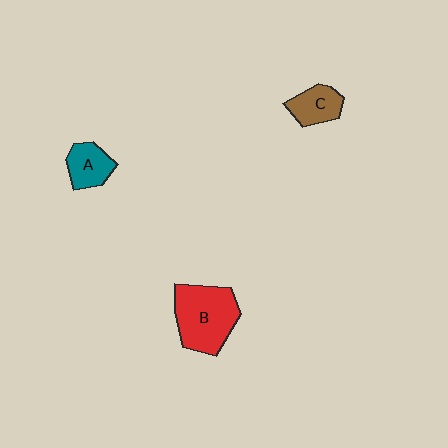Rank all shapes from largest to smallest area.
From largest to smallest: B (red), A (teal), C (brown).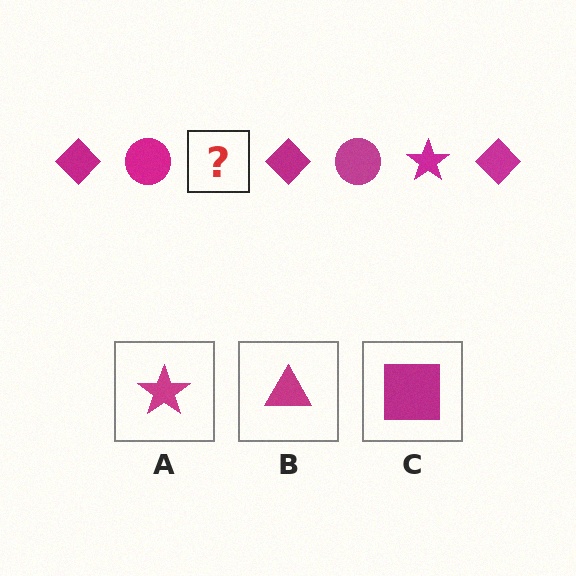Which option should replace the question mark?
Option A.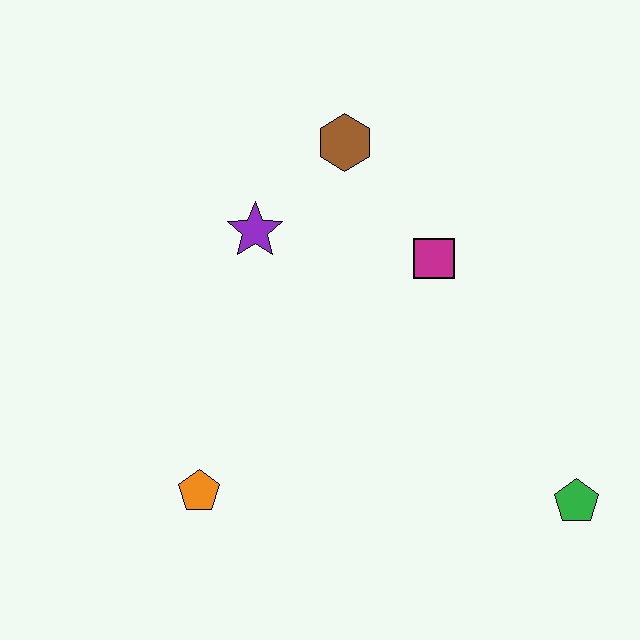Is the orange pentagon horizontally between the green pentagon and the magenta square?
No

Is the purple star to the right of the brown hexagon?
No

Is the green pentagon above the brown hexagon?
No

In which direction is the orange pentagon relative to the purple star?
The orange pentagon is below the purple star.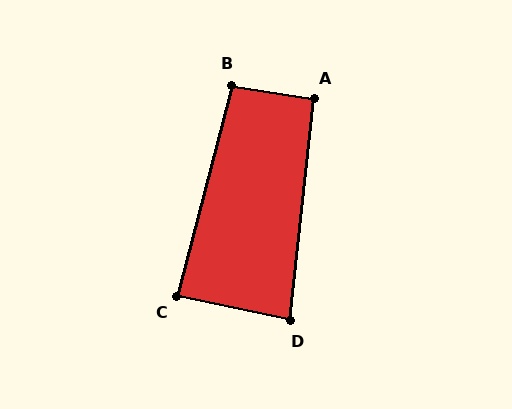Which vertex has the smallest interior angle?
D, at approximately 84 degrees.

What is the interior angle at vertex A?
Approximately 92 degrees (approximately right).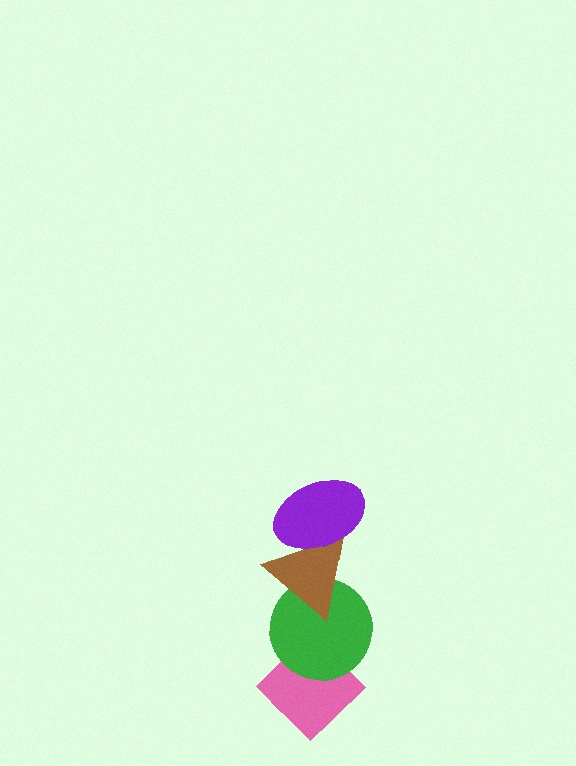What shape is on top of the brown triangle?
The purple ellipse is on top of the brown triangle.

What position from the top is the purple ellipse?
The purple ellipse is 1st from the top.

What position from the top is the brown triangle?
The brown triangle is 2nd from the top.